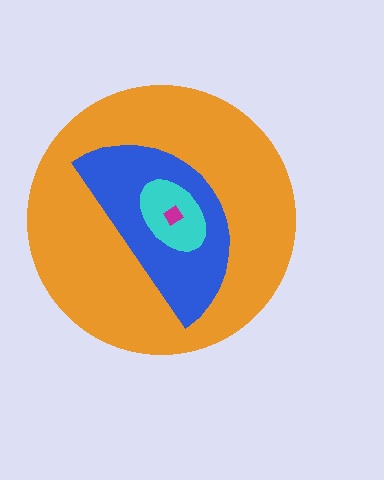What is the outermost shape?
The orange circle.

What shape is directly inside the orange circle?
The blue semicircle.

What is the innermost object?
The magenta diamond.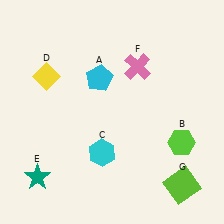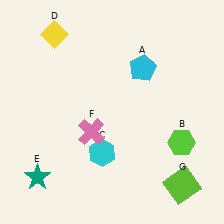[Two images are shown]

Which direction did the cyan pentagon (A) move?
The cyan pentagon (A) moved right.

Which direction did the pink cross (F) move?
The pink cross (F) moved down.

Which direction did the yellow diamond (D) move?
The yellow diamond (D) moved up.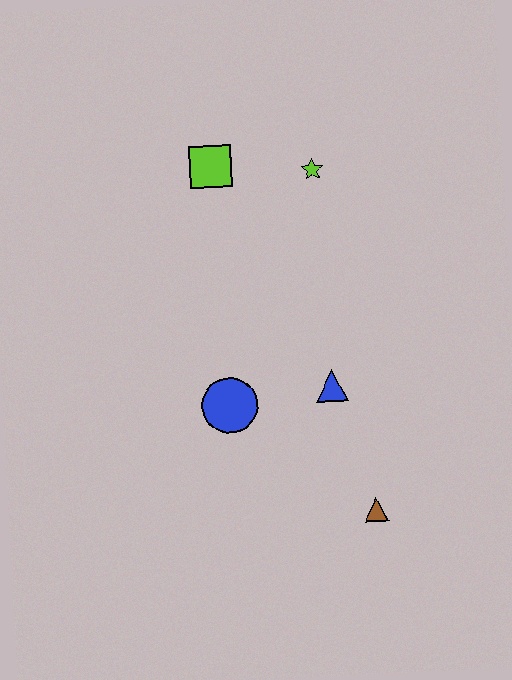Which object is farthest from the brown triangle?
The lime square is farthest from the brown triangle.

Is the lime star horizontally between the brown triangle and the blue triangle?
No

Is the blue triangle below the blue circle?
No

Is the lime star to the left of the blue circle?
No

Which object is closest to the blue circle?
The blue triangle is closest to the blue circle.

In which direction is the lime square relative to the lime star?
The lime square is to the left of the lime star.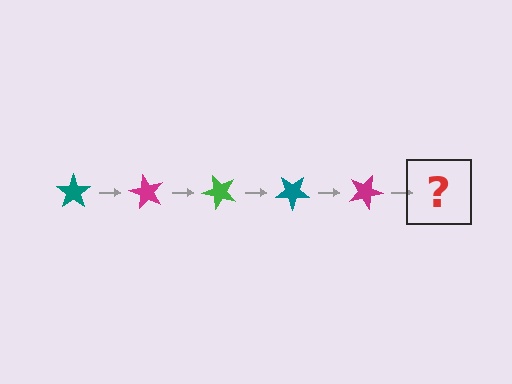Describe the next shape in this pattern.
It should be a green star, rotated 300 degrees from the start.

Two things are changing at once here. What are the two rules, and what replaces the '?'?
The two rules are that it rotates 60 degrees each step and the color cycles through teal, magenta, and green. The '?' should be a green star, rotated 300 degrees from the start.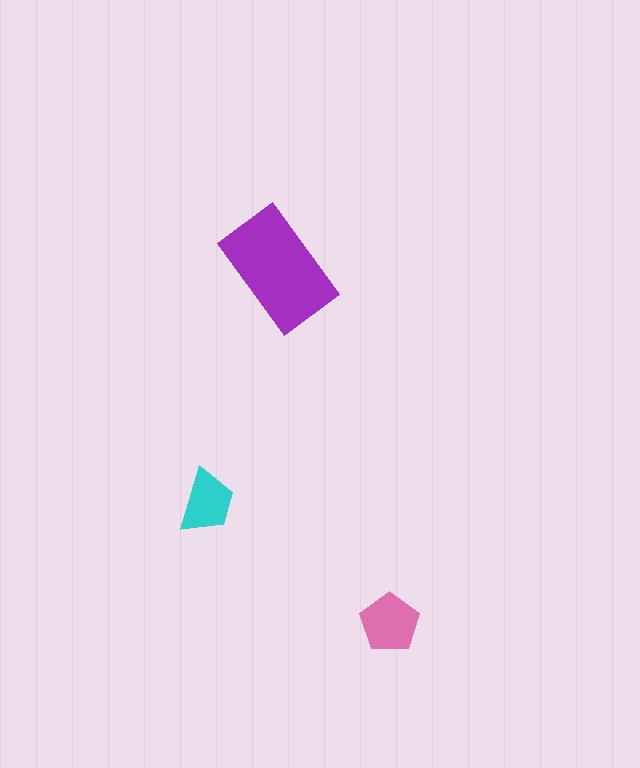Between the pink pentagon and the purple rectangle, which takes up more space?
The purple rectangle.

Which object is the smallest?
The cyan trapezoid.